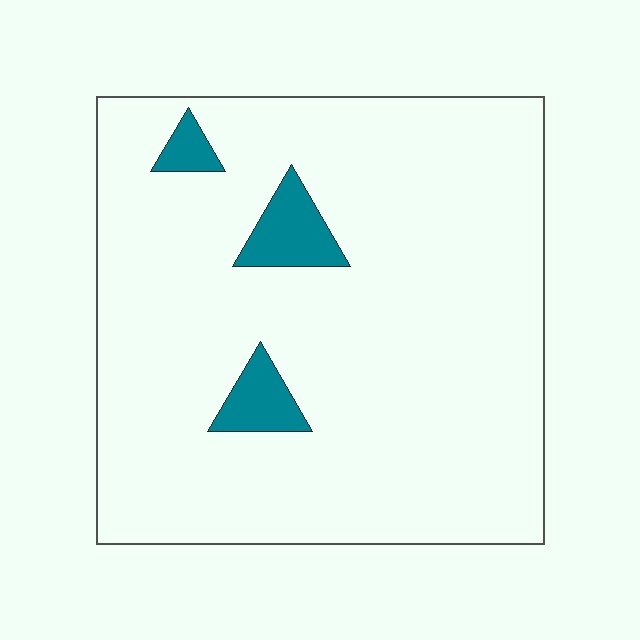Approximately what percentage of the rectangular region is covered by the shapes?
Approximately 5%.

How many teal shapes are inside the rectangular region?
3.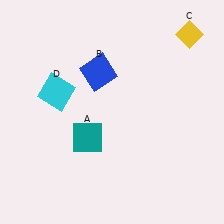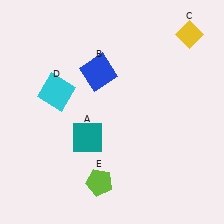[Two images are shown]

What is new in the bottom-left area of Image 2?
A lime pentagon (E) was added in the bottom-left area of Image 2.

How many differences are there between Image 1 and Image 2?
There is 1 difference between the two images.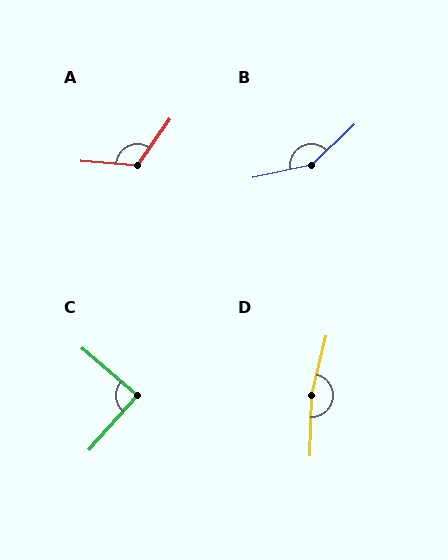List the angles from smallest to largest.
C (89°), A (120°), B (149°), D (167°).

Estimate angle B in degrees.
Approximately 149 degrees.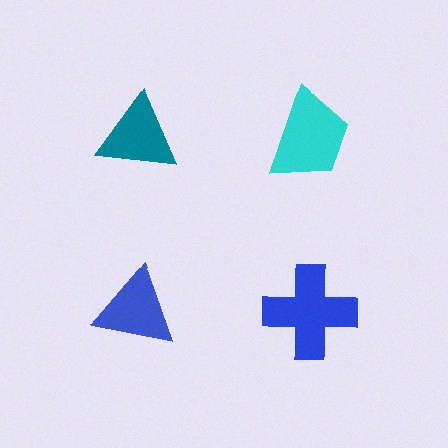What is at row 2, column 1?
A blue triangle.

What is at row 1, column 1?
A teal triangle.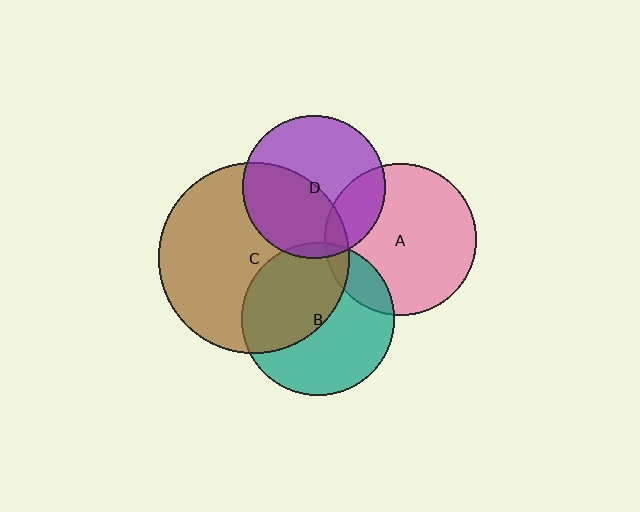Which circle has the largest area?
Circle C (brown).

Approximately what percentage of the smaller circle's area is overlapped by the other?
Approximately 5%.